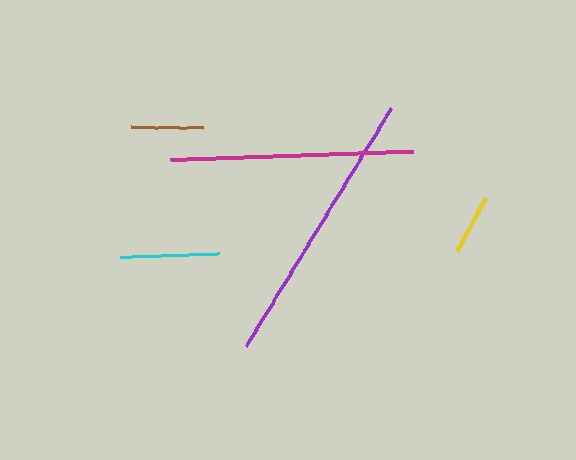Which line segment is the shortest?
The yellow line is the shortest at approximately 60 pixels.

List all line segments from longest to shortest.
From longest to shortest: purple, magenta, cyan, brown, yellow.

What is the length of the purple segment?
The purple segment is approximately 277 pixels long.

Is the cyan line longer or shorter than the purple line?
The purple line is longer than the cyan line.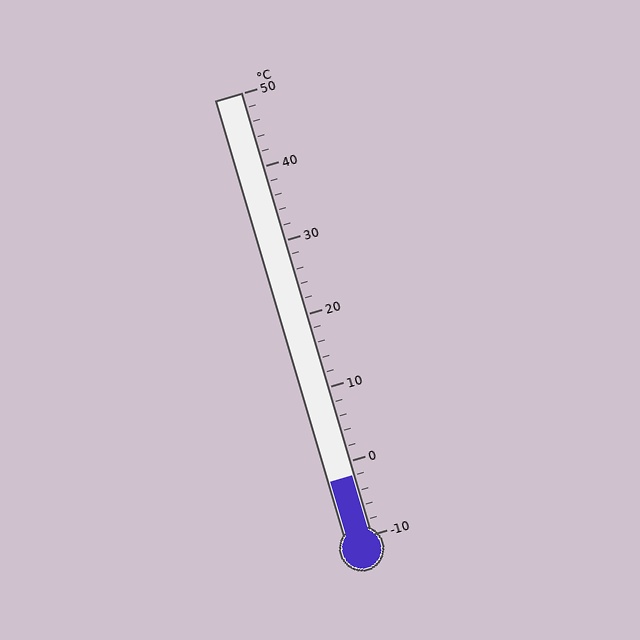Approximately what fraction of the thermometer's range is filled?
The thermometer is filled to approximately 15% of its range.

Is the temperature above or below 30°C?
The temperature is below 30°C.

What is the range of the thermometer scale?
The thermometer scale ranges from -10°C to 50°C.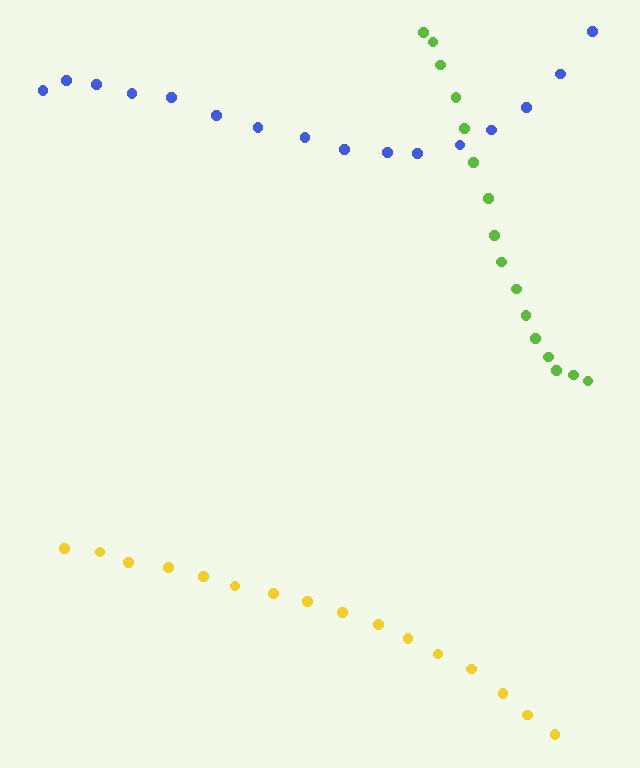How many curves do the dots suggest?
There are 3 distinct paths.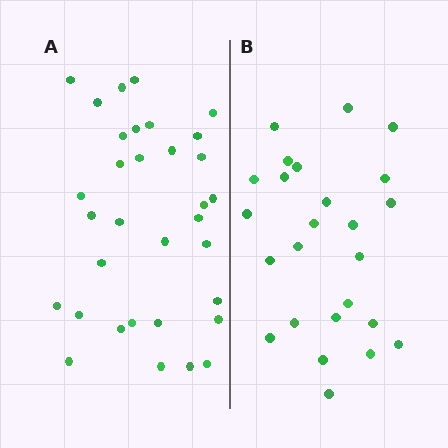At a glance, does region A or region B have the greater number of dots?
Region A (the left region) has more dots.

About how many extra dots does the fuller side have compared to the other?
Region A has roughly 8 or so more dots than region B.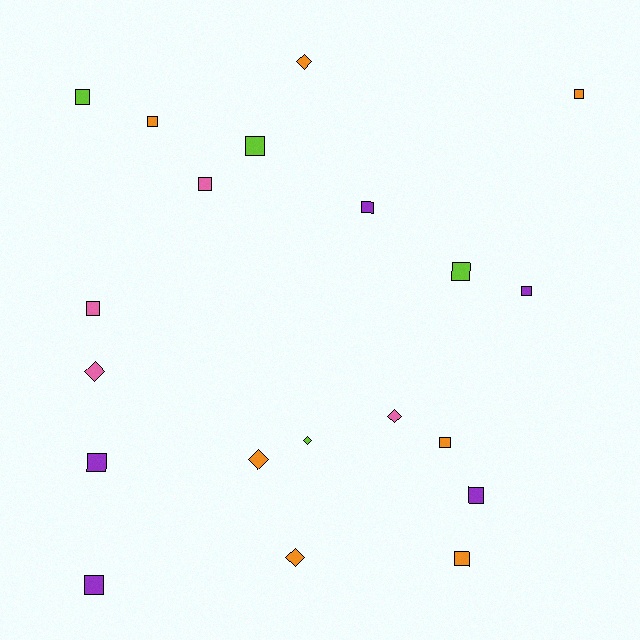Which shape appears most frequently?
Square, with 14 objects.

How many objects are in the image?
There are 20 objects.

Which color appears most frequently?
Orange, with 7 objects.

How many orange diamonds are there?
There are 3 orange diamonds.